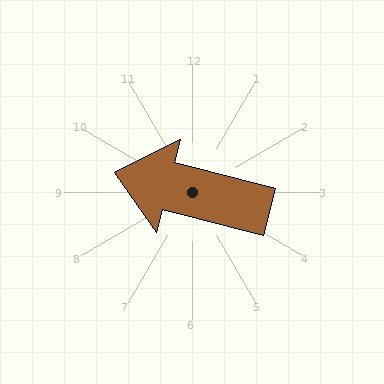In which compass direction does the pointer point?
West.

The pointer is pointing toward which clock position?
Roughly 9 o'clock.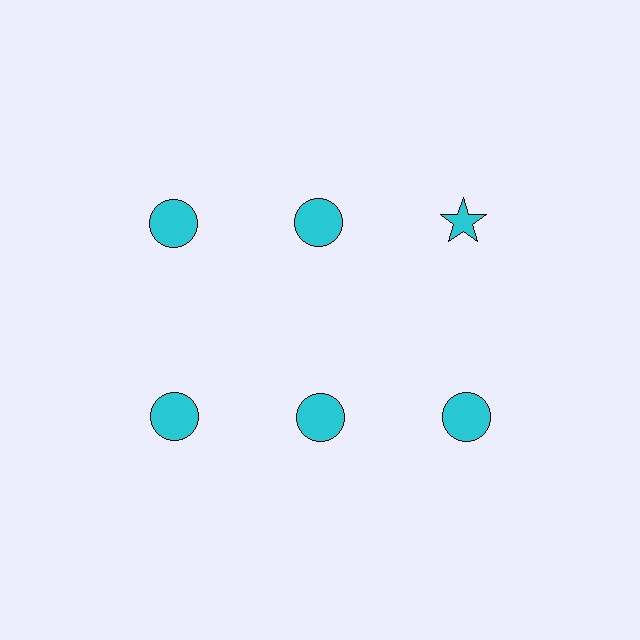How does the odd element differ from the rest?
It has a different shape: star instead of circle.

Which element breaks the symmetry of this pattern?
The cyan star in the top row, center column breaks the symmetry. All other shapes are cyan circles.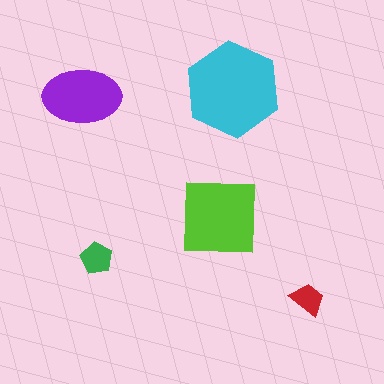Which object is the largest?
The cyan hexagon.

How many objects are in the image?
There are 5 objects in the image.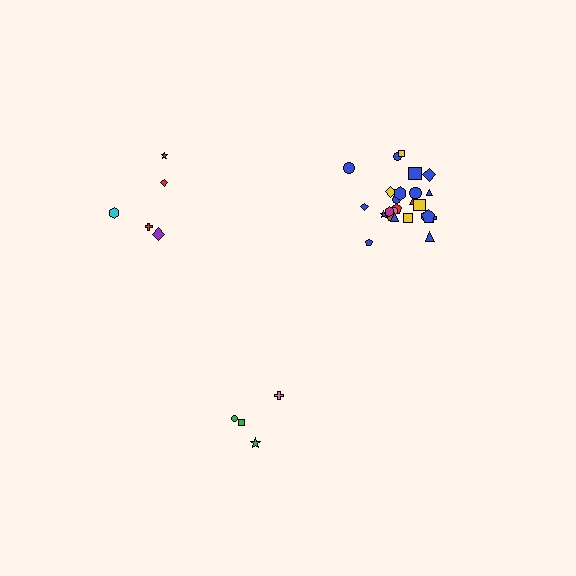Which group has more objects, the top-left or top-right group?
The top-right group.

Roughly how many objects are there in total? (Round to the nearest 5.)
Roughly 35 objects in total.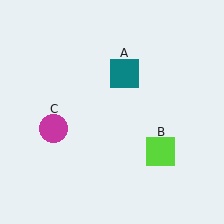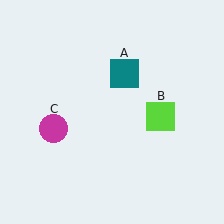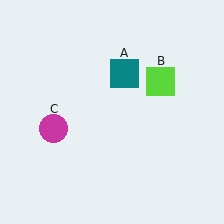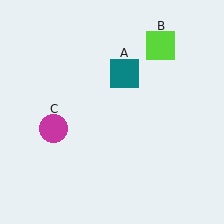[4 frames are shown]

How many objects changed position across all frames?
1 object changed position: lime square (object B).